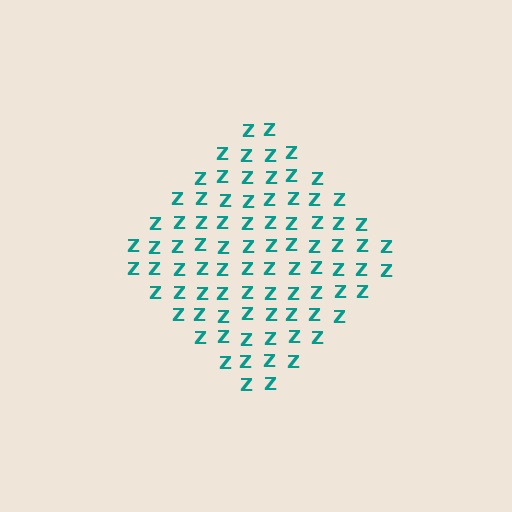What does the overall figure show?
The overall figure shows a diamond.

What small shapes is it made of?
It is made of small letter Z's.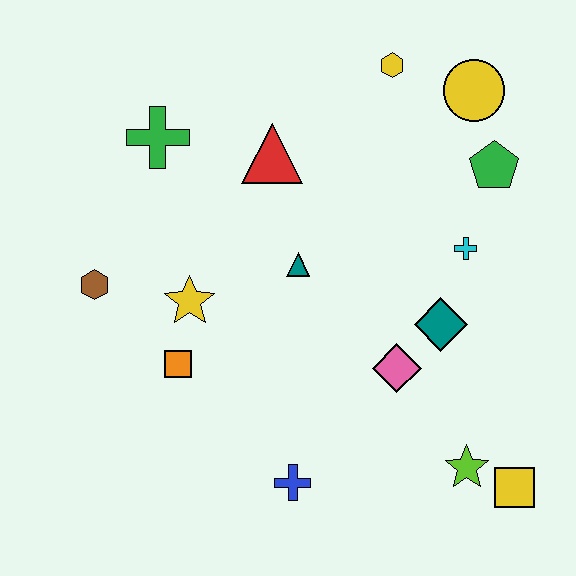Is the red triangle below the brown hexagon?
No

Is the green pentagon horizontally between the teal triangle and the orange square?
No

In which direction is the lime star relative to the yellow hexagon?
The lime star is below the yellow hexagon.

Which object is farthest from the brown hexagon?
The yellow square is farthest from the brown hexagon.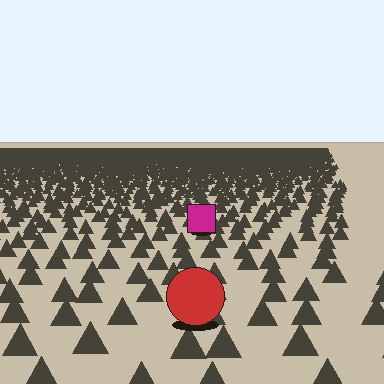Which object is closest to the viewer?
The red circle is closest. The texture marks near it are larger and more spread out.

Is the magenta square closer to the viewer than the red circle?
No. The red circle is closer — you can tell from the texture gradient: the ground texture is coarser near it.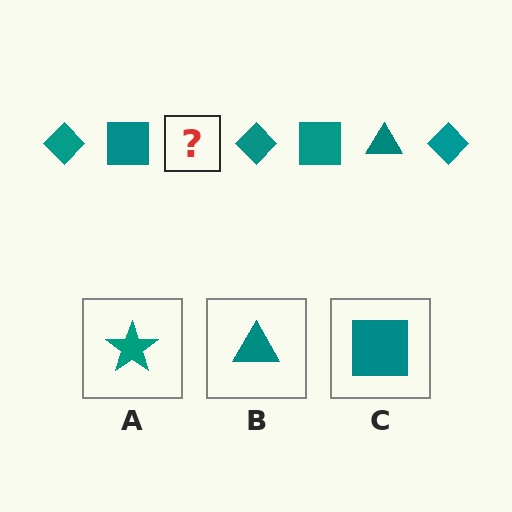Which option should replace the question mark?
Option B.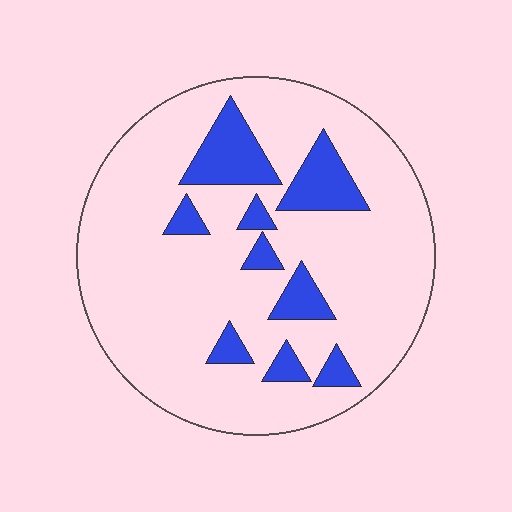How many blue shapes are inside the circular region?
9.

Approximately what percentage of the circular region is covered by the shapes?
Approximately 15%.